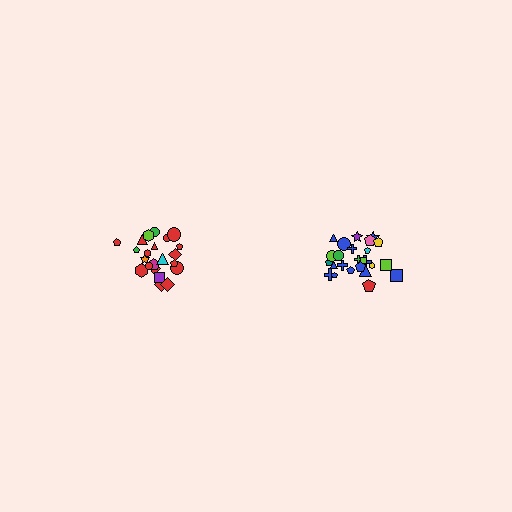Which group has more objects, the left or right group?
The right group.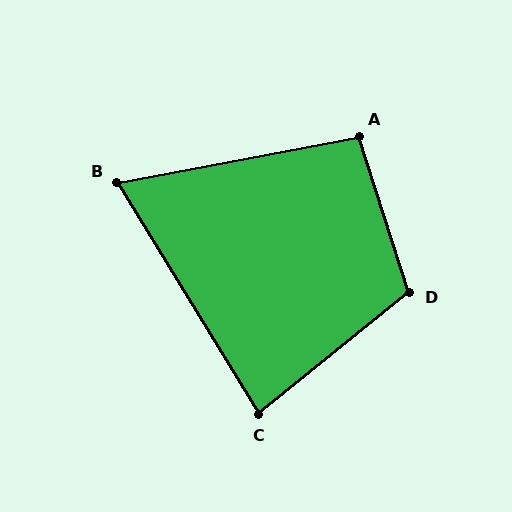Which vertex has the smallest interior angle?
B, at approximately 69 degrees.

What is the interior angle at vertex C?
Approximately 83 degrees (acute).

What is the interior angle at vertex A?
Approximately 97 degrees (obtuse).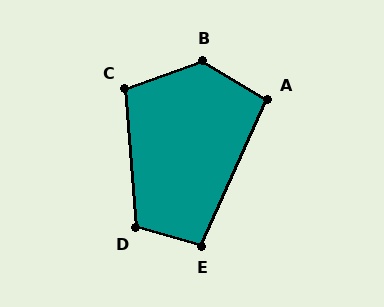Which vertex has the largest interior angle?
B, at approximately 130 degrees.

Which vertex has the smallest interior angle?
A, at approximately 96 degrees.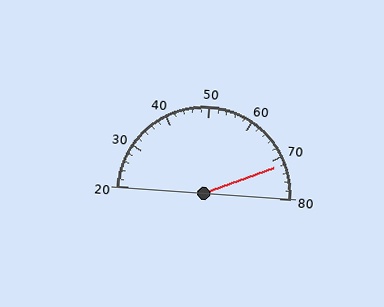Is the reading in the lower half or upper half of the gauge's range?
The reading is in the upper half of the range (20 to 80).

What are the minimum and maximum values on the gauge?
The gauge ranges from 20 to 80.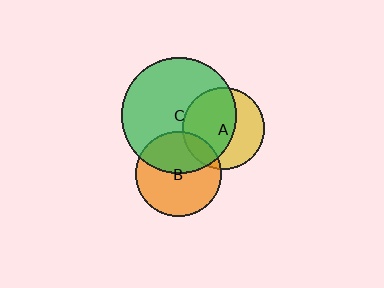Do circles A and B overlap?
Yes.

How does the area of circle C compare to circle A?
Approximately 2.0 times.